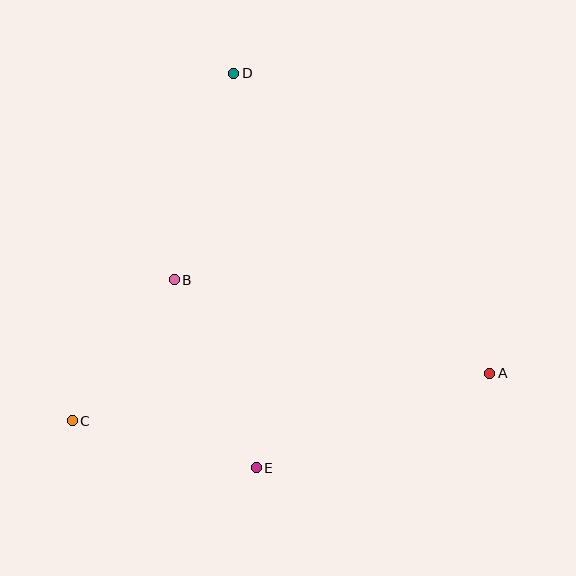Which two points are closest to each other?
Points B and C are closest to each other.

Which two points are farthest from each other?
Points A and C are farthest from each other.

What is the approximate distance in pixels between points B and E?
The distance between B and E is approximately 205 pixels.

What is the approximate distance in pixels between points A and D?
The distance between A and D is approximately 394 pixels.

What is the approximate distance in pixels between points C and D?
The distance between C and D is approximately 383 pixels.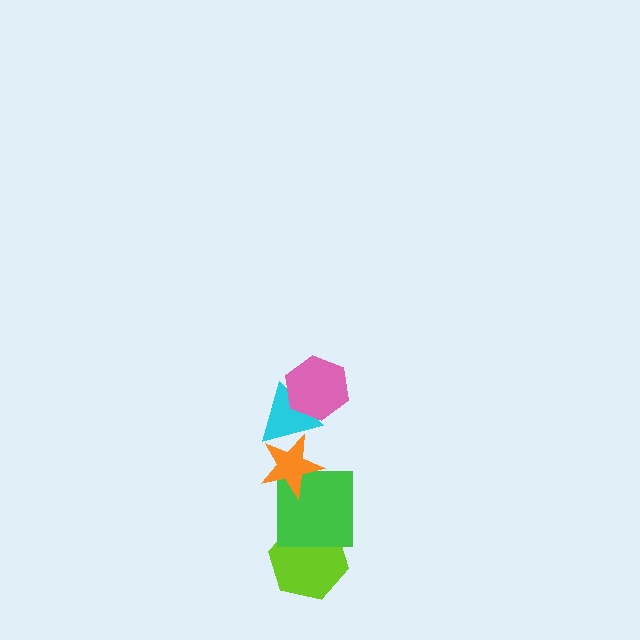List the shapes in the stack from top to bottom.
From top to bottom: the pink hexagon, the cyan triangle, the orange star, the green square, the lime hexagon.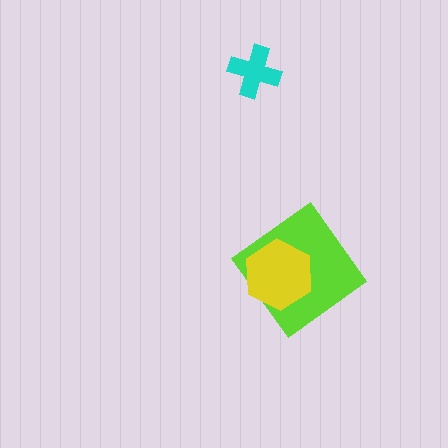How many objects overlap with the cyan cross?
0 objects overlap with the cyan cross.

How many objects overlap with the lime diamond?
1 object overlaps with the lime diamond.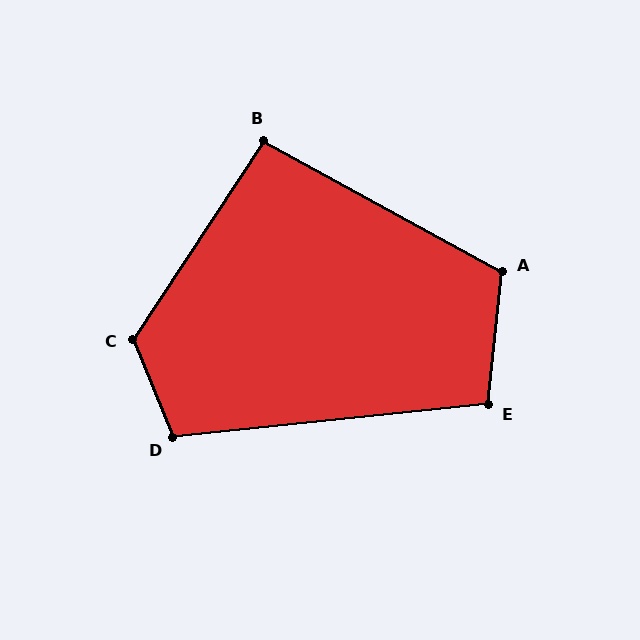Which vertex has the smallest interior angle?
B, at approximately 94 degrees.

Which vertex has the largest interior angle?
C, at approximately 124 degrees.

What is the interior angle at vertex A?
Approximately 113 degrees (obtuse).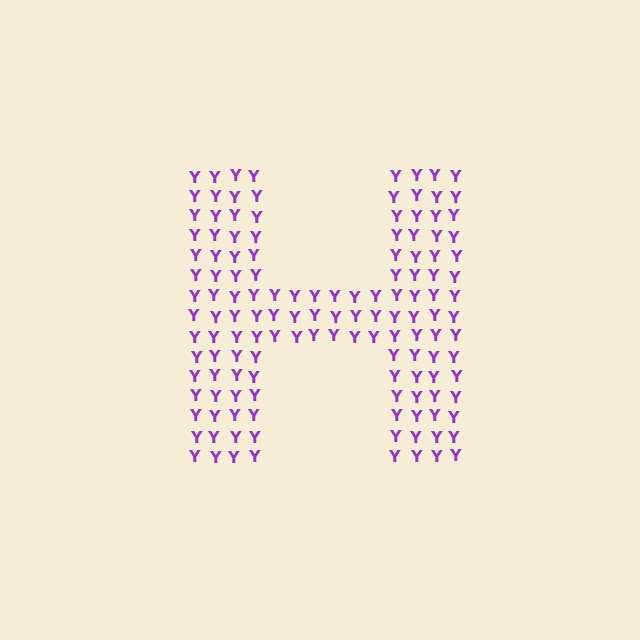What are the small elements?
The small elements are letter Y's.